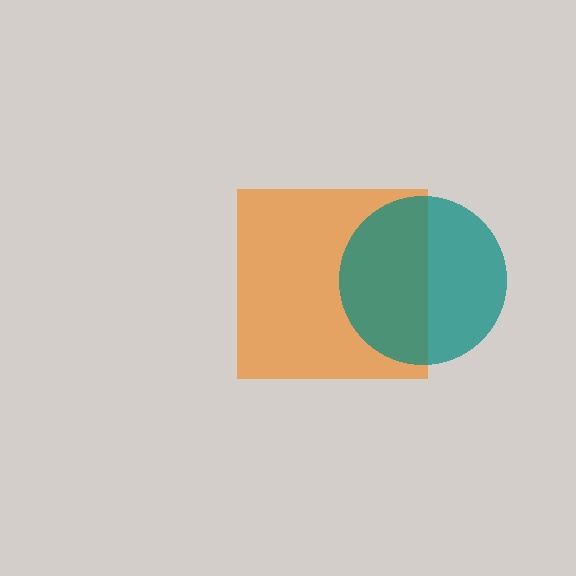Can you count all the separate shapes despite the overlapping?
Yes, there are 2 separate shapes.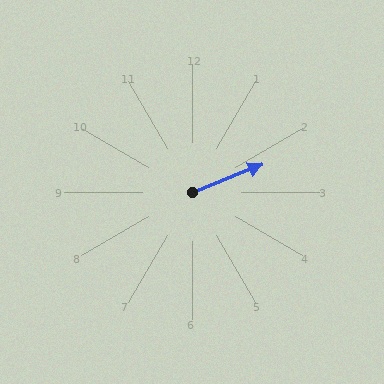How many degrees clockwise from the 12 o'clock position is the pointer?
Approximately 68 degrees.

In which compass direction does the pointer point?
East.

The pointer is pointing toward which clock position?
Roughly 2 o'clock.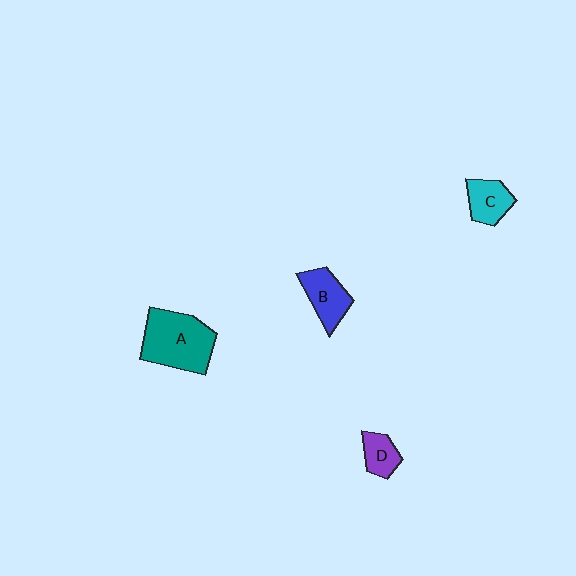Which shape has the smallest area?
Shape D (purple).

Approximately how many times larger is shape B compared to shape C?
Approximately 1.2 times.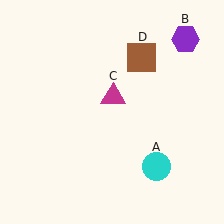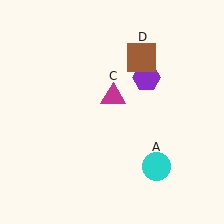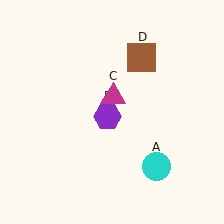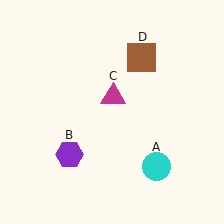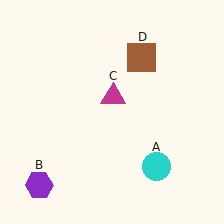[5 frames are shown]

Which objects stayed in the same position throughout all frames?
Cyan circle (object A) and magenta triangle (object C) and brown square (object D) remained stationary.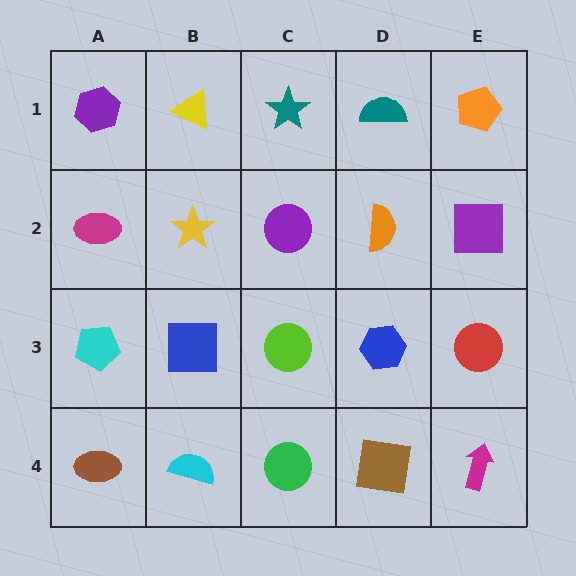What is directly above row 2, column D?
A teal semicircle.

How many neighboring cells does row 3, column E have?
3.